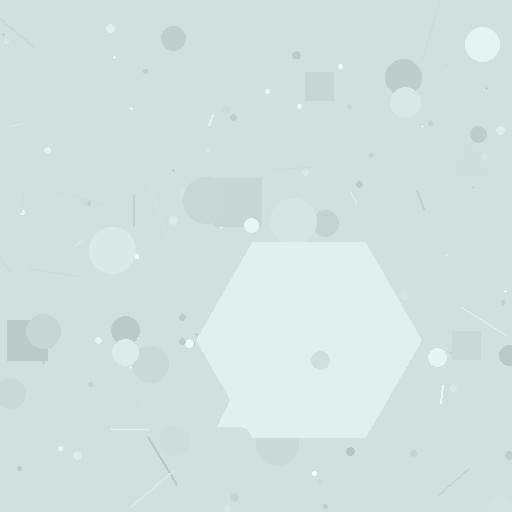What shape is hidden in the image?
A hexagon is hidden in the image.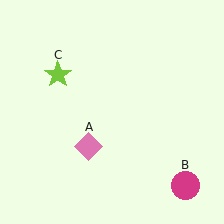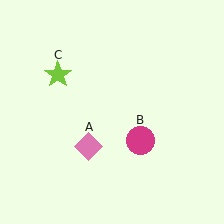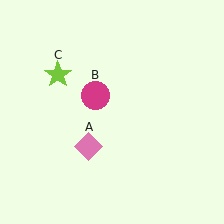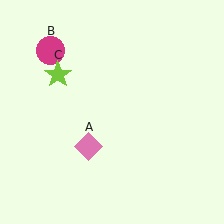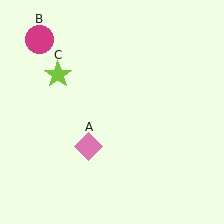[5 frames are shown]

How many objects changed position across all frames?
1 object changed position: magenta circle (object B).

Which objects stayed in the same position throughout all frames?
Pink diamond (object A) and lime star (object C) remained stationary.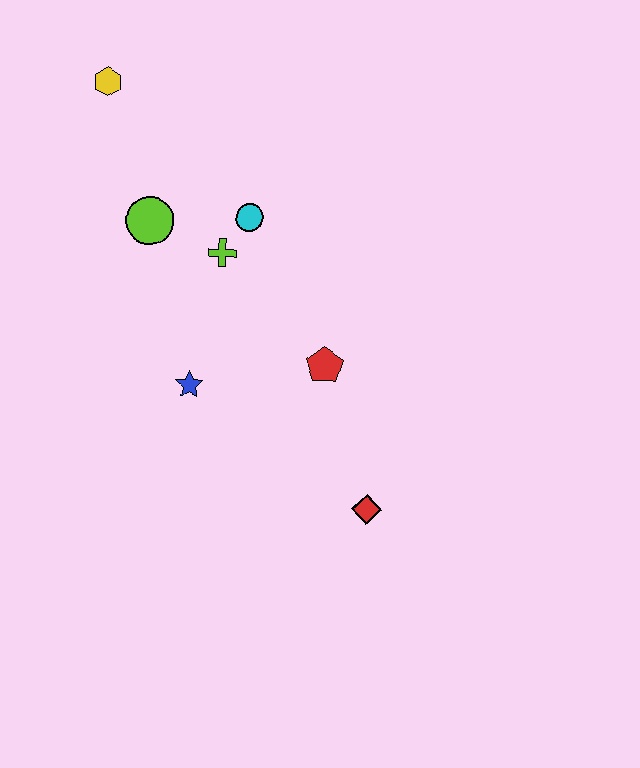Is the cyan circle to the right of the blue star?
Yes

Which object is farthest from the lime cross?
The red diamond is farthest from the lime cross.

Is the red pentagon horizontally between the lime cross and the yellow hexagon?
No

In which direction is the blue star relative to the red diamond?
The blue star is to the left of the red diamond.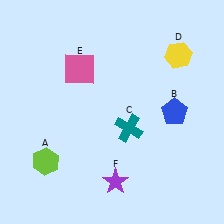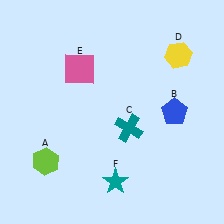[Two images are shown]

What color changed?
The star (F) changed from purple in Image 1 to teal in Image 2.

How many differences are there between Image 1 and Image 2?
There is 1 difference between the two images.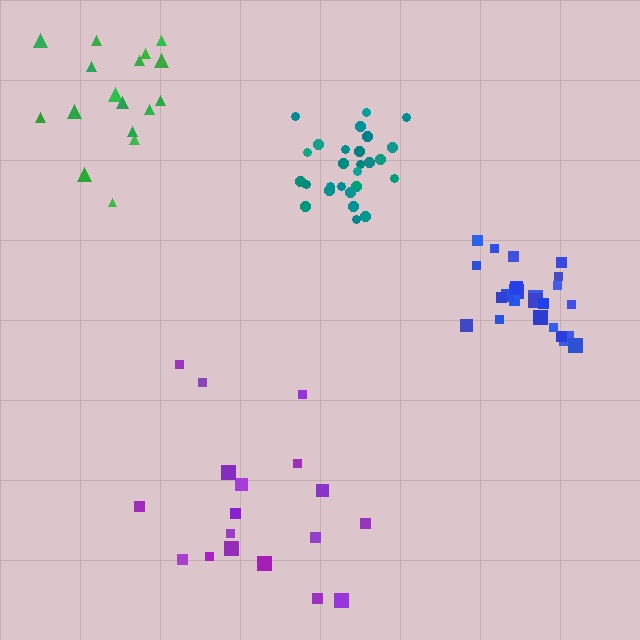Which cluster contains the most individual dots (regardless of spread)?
Teal (27).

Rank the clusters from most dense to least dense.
teal, blue, green, purple.